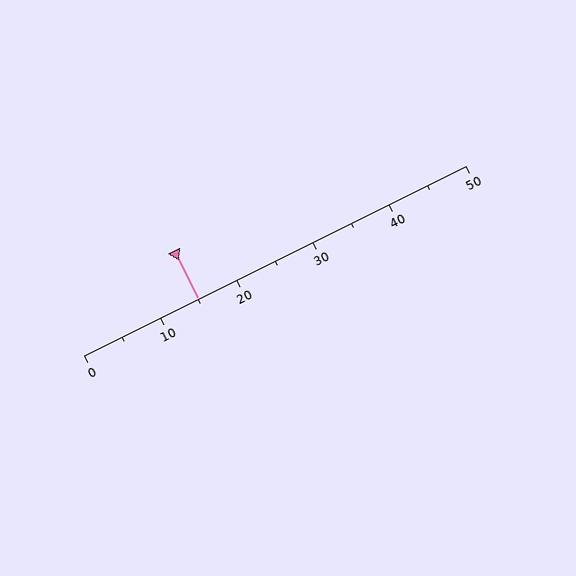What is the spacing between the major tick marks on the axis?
The major ticks are spaced 10 apart.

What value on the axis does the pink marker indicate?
The marker indicates approximately 15.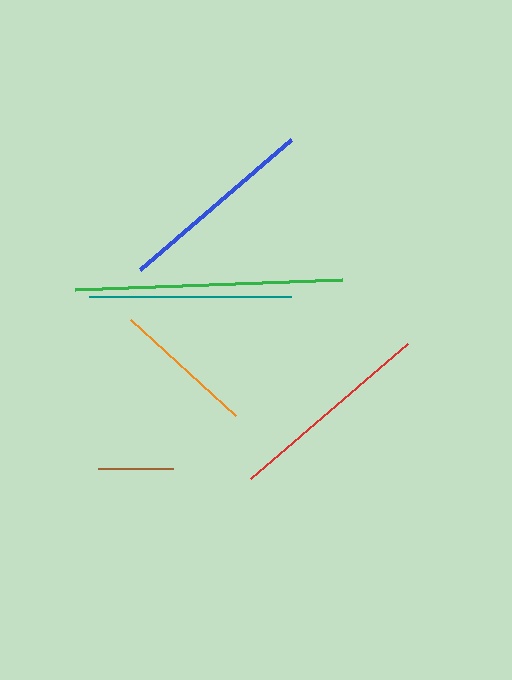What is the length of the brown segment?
The brown segment is approximately 76 pixels long.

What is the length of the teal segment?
The teal segment is approximately 202 pixels long.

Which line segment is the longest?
The green line is the longest at approximately 267 pixels.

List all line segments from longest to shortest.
From longest to shortest: green, red, teal, blue, orange, brown.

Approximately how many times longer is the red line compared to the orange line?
The red line is approximately 1.5 times the length of the orange line.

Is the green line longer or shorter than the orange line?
The green line is longer than the orange line.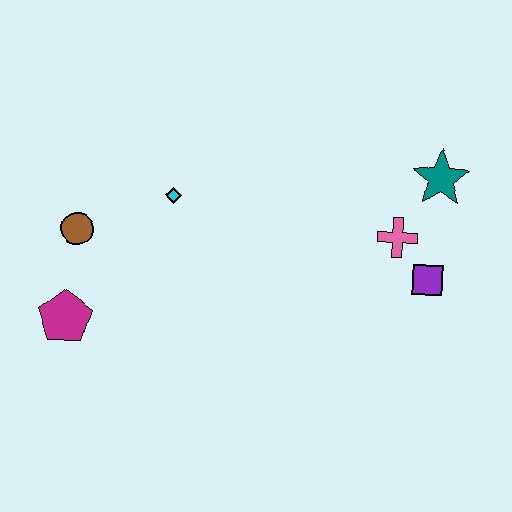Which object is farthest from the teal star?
The magenta pentagon is farthest from the teal star.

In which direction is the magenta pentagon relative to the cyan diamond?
The magenta pentagon is below the cyan diamond.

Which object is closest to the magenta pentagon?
The brown circle is closest to the magenta pentagon.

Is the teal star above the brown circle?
Yes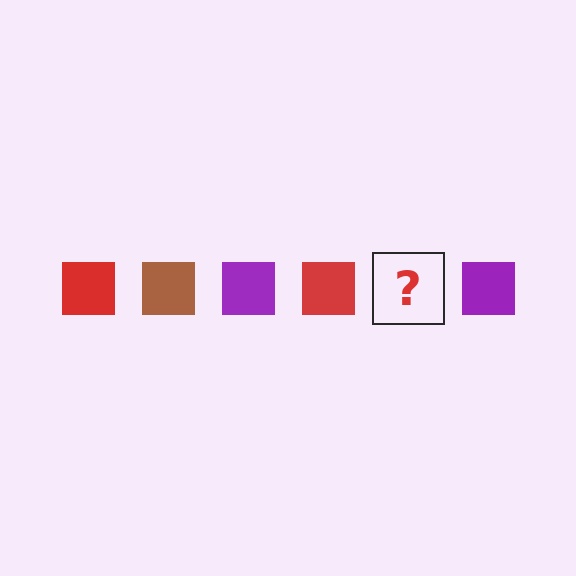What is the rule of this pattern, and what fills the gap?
The rule is that the pattern cycles through red, brown, purple squares. The gap should be filled with a brown square.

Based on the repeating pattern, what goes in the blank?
The blank should be a brown square.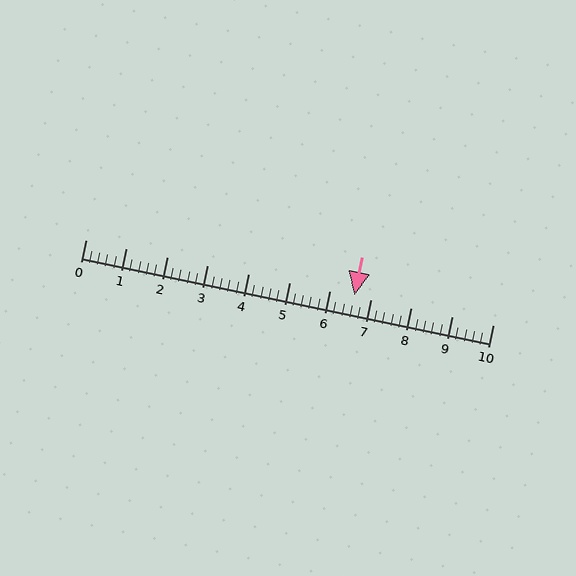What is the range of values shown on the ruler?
The ruler shows values from 0 to 10.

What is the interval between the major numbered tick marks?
The major tick marks are spaced 1 units apart.